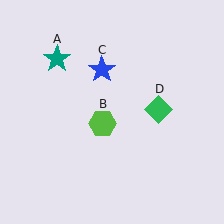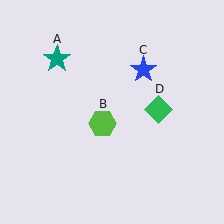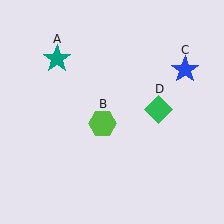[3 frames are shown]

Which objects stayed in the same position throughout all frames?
Teal star (object A) and lime hexagon (object B) and green diamond (object D) remained stationary.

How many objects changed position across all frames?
1 object changed position: blue star (object C).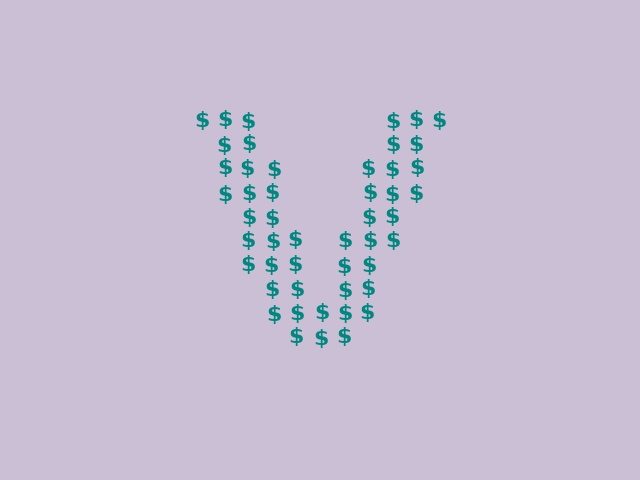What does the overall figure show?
The overall figure shows the letter V.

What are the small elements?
The small elements are dollar signs.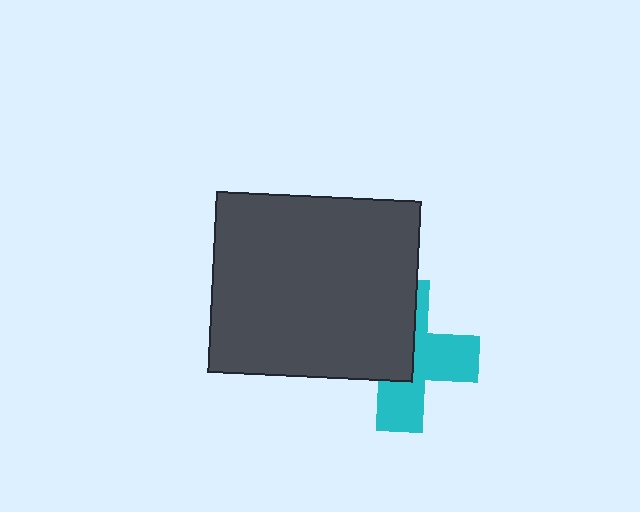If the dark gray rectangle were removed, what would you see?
You would see the complete cyan cross.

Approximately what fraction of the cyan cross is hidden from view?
Roughly 50% of the cyan cross is hidden behind the dark gray rectangle.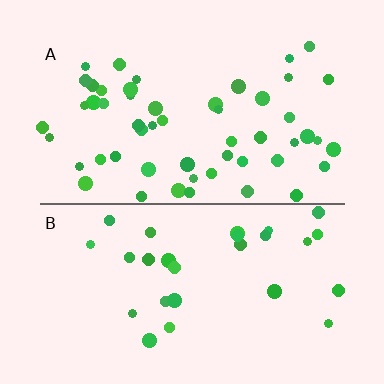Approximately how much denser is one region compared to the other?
Approximately 1.9× — region A over region B.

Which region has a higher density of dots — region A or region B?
A (the top).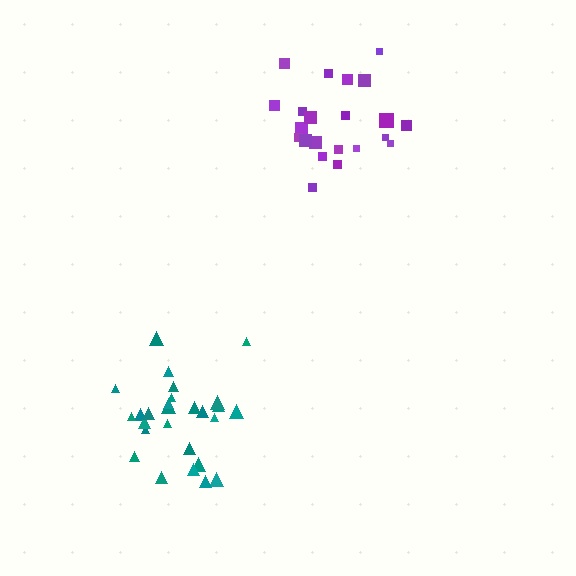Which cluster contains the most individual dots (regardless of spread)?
Teal (27).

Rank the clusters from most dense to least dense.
purple, teal.